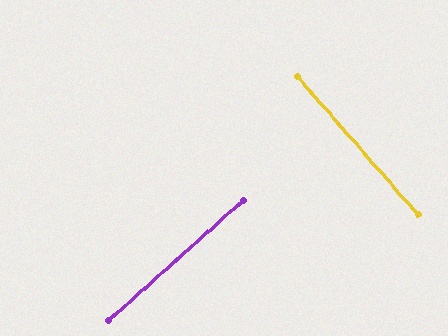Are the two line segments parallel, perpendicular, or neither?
Perpendicular — they meet at approximately 90°.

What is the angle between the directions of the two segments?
Approximately 90 degrees.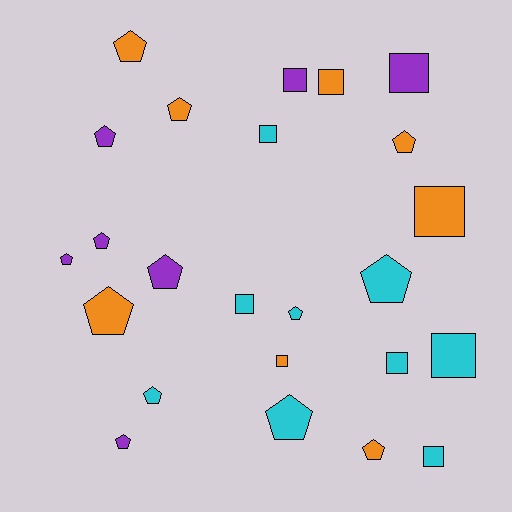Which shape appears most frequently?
Pentagon, with 14 objects.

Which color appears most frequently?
Cyan, with 9 objects.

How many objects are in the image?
There are 24 objects.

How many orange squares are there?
There are 3 orange squares.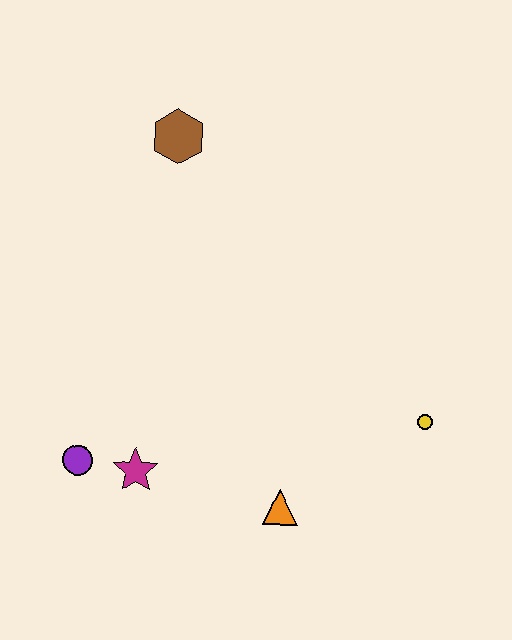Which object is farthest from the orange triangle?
The brown hexagon is farthest from the orange triangle.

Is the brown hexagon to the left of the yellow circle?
Yes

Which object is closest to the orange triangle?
The magenta star is closest to the orange triangle.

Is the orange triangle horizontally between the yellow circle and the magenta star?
Yes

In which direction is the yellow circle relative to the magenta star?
The yellow circle is to the right of the magenta star.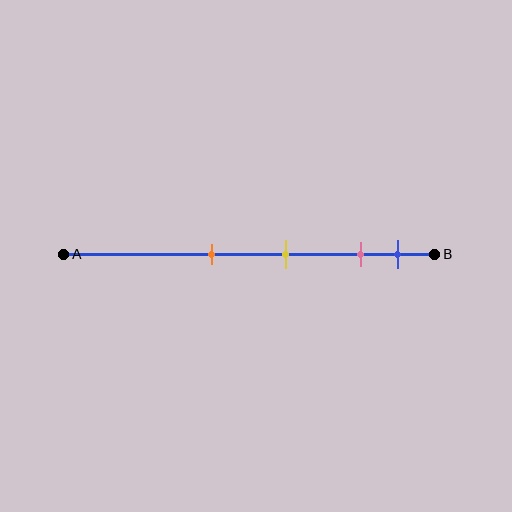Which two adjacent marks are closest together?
The pink and blue marks are the closest adjacent pair.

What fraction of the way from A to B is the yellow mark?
The yellow mark is approximately 60% (0.6) of the way from A to B.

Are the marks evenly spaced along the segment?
No, the marks are not evenly spaced.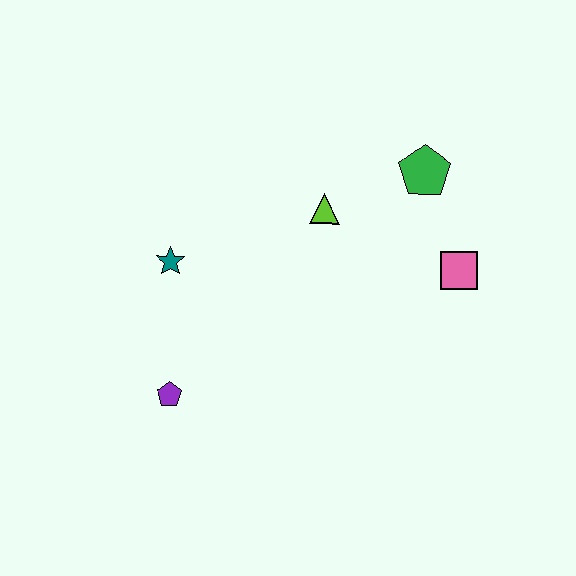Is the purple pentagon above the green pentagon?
No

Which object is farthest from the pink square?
The purple pentagon is farthest from the pink square.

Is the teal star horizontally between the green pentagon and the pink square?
No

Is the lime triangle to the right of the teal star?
Yes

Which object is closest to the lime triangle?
The green pentagon is closest to the lime triangle.